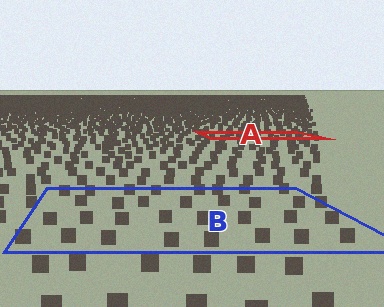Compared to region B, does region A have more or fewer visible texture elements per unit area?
Region A has more texture elements per unit area — they are packed more densely because it is farther away.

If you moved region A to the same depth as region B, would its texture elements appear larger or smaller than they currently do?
They would appear larger. At a closer depth, the same texture elements are projected at a bigger on-screen size.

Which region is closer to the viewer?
Region B is closer. The texture elements there are larger and more spread out.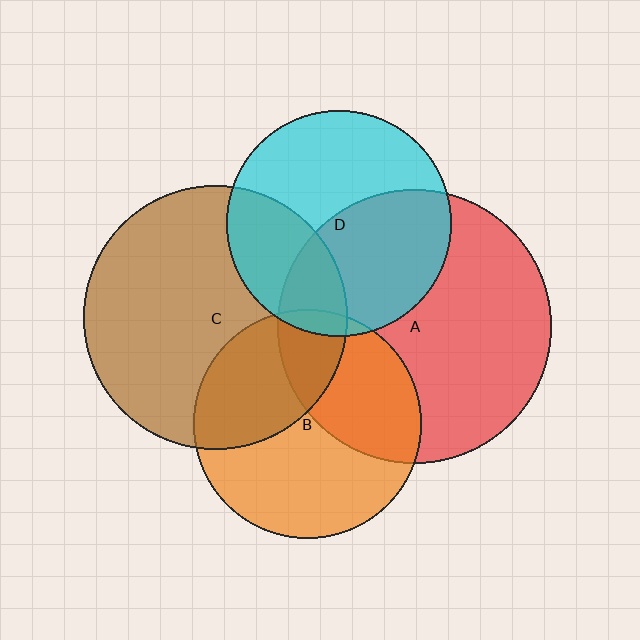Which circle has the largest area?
Circle A (red).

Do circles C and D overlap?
Yes.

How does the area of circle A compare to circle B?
Approximately 1.4 times.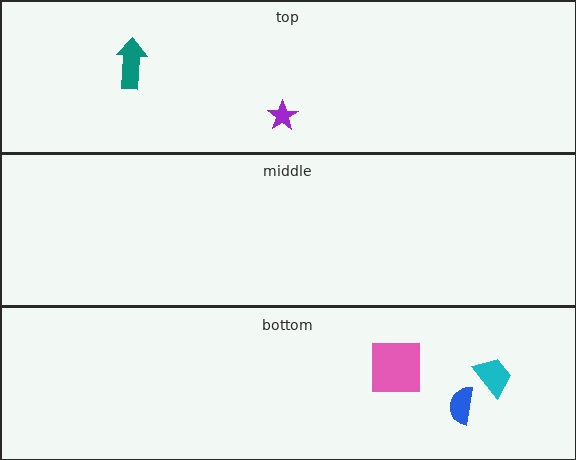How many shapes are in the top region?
2.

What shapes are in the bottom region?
The cyan trapezoid, the pink square, the blue semicircle.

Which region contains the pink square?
The bottom region.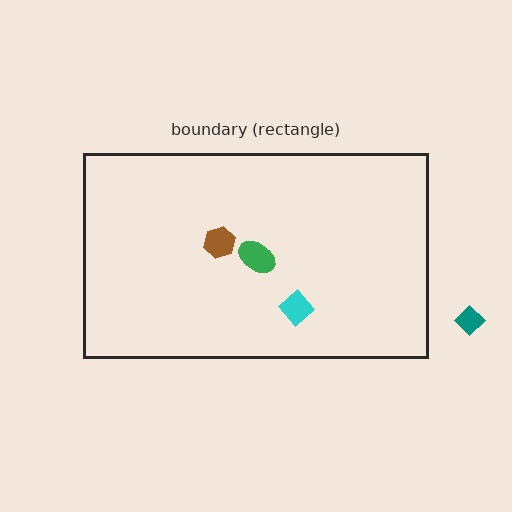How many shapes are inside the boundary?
3 inside, 1 outside.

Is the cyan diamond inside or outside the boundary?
Inside.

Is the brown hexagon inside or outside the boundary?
Inside.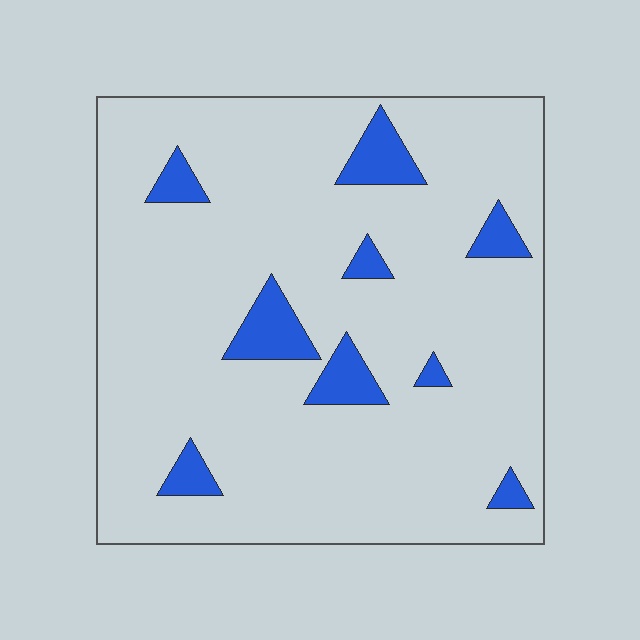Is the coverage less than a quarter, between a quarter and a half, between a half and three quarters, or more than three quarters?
Less than a quarter.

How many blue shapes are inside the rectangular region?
9.